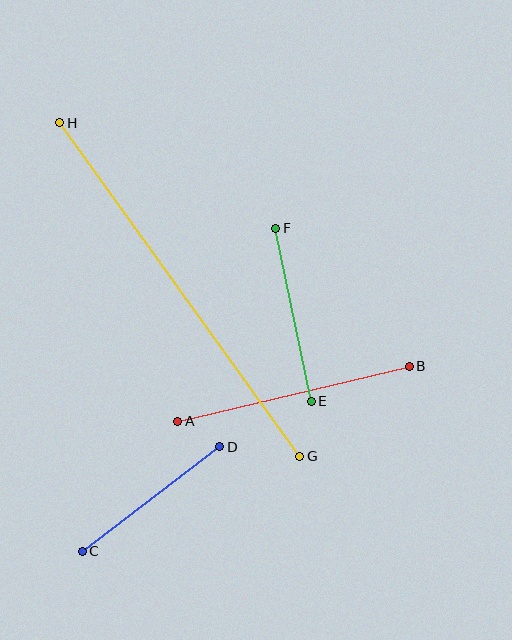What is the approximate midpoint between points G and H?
The midpoint is at approximately (180, 289) pixels.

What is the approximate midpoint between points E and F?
The midpoint is at approximately (293, 315) pixels.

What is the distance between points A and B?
The distance is approximately 238 pixels.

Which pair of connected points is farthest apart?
Points G and H are farthest apart.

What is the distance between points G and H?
The distance is approximately 411 pixels.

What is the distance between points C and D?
The distance is approximately 173 pixels.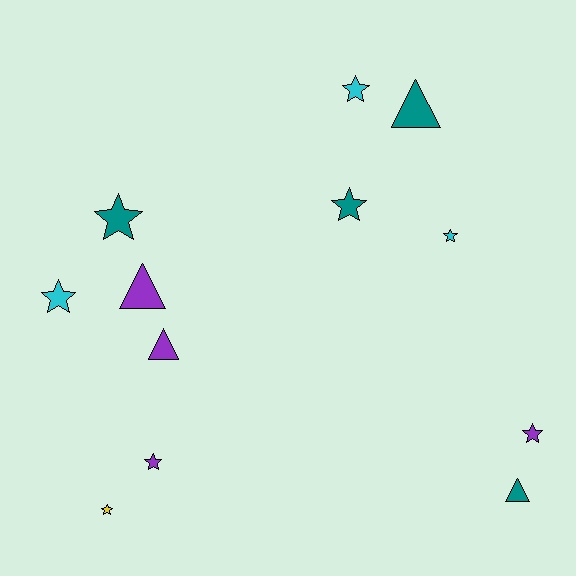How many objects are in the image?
There are 12 objects.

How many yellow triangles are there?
There are no yellow triangles.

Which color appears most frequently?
Purple, with 4 objects.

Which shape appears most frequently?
Star, with 8 objects.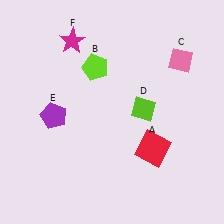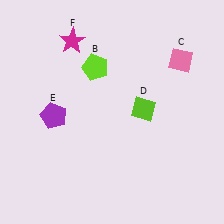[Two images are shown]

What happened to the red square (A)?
The red square (A) was removed in Image 2. It was in the bottom-right area of Image 1.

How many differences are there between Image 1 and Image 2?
There is 1 difference between the two images.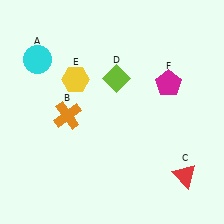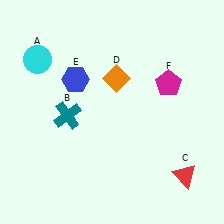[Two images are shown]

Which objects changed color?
B changed from orange to teal. D changed from lime to orange. E changed from yellow to blue.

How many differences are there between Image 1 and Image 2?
There are 3 differences between the two images.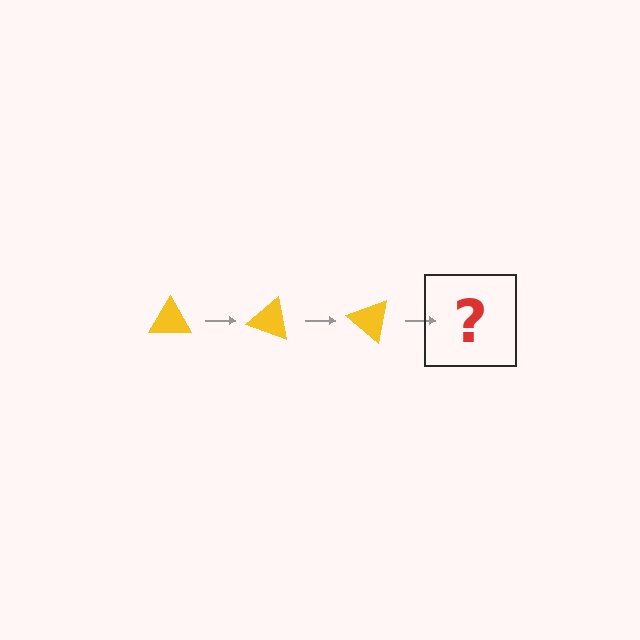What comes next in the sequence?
The next element should be a yellow triangle rotated 60 degrees.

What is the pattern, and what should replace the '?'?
The pattern is that the triangle rotates 20 degrees each step. The '?' should be a yellow triangle rotated 60 degrees.